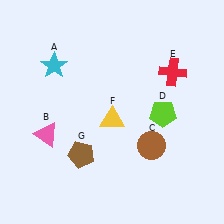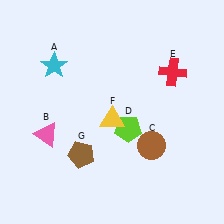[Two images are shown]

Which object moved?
The lime pentagon (D) moved left.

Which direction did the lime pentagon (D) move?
The lime pentagon (D) moved left.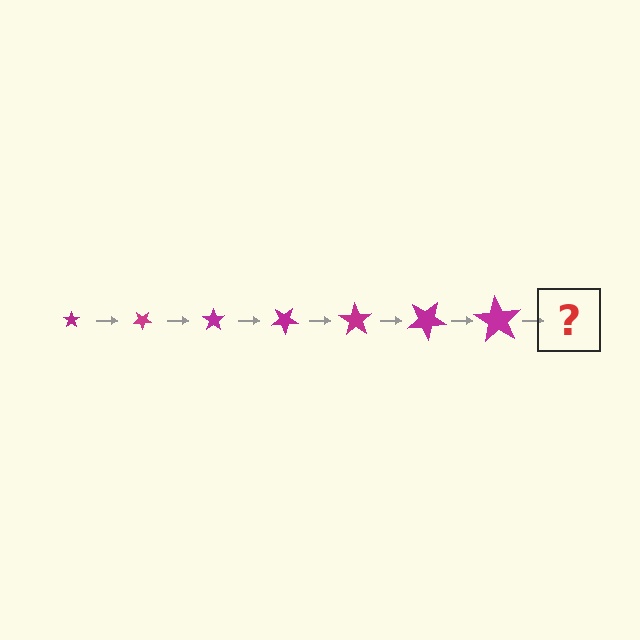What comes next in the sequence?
The next element should be a star, larger than the previous one and rotated 245 degrees from the start.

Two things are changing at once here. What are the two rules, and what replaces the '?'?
The two rules are that the star grows larger each step and it rotates 35 degrees each step. The '?' should be a star, larger than the previous one and rotated 245 degrees from the start.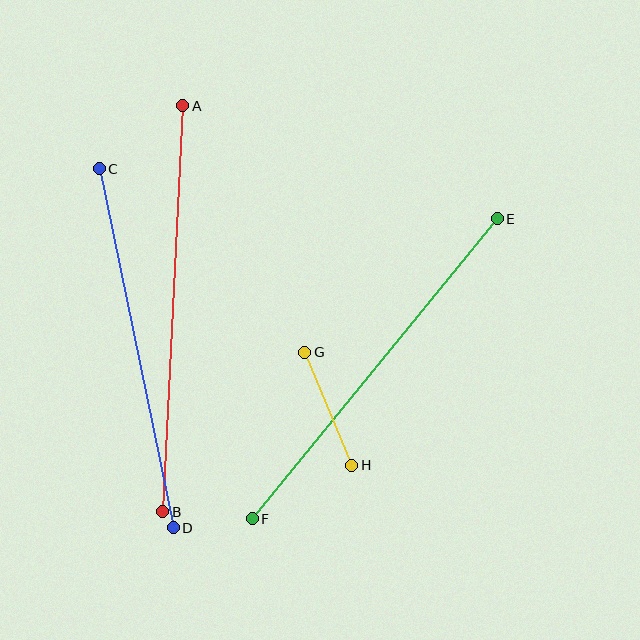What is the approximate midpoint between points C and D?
The midpoint is at approximately (136, 348) pixels.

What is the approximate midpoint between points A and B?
The midpoint is at approximately (173, 309) pixels.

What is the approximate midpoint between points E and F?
The midpoint is at approximately (375, 369) pixels.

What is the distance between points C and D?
The distance is approximately 367 pixels.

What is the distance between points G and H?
The distance is approximately 123 pixels.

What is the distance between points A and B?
The distance is approximately 406 pixels.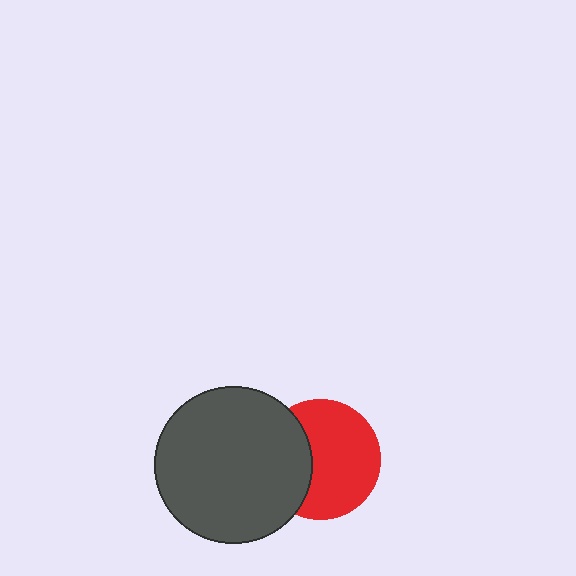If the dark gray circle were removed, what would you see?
You would see the complete red circle.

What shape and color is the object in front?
The object in front is a dark gray circle.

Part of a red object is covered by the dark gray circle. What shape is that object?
It is a circle.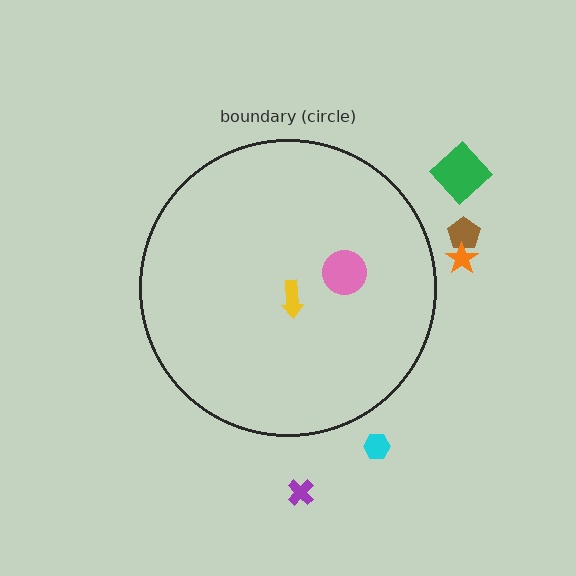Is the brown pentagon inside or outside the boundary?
Outside.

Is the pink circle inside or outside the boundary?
Inside.